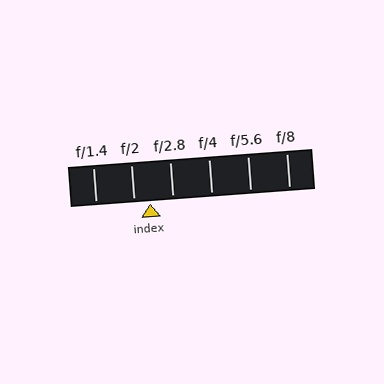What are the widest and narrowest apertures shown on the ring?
The widest aperture shown is f/1.4 and the narrowest is f/8.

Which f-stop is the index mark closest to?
The index mark is closest to f/2.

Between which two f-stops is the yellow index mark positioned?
The index mark is between f/2 and f/2.8.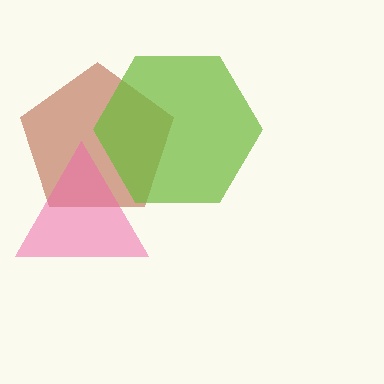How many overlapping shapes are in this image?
There are 3 overlapping shapes in the image.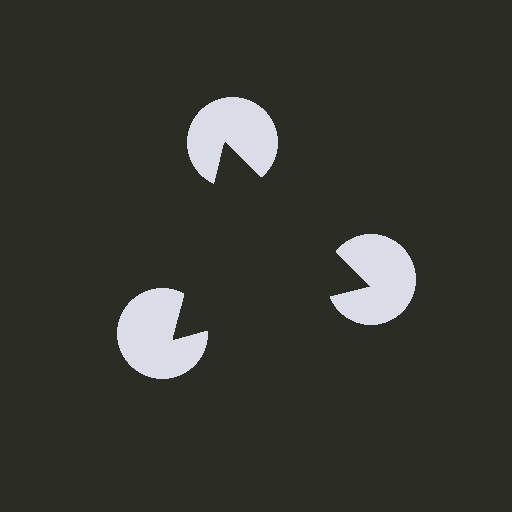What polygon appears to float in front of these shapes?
An illusory triangle — its edges are inferred from the aligned wedge cuts in the pac-man discs, not physically drawn.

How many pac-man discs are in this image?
There are 3 — one at each vertex of the illusory triangle.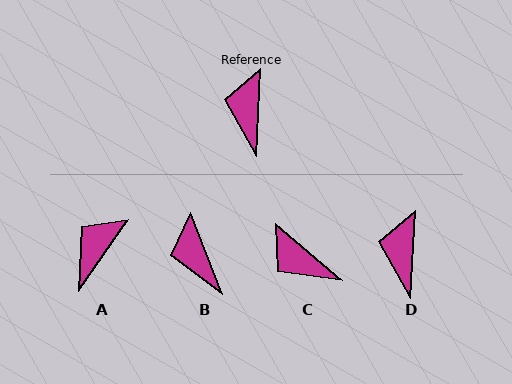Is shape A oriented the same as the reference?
No, it is off by about 31 degrees.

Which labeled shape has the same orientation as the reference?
D.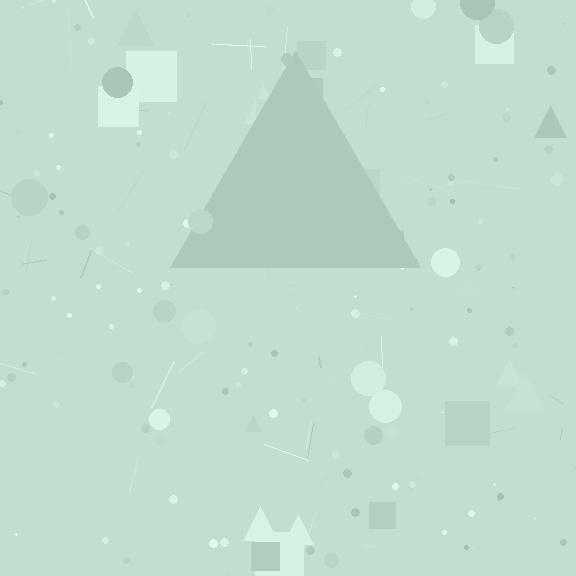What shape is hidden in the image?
A triangle is hidden in the image.